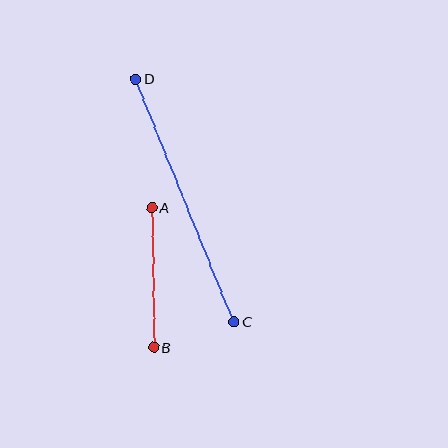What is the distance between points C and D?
The distance is approximately 262 pixels.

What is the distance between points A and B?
The distance is approximately 140 pixels.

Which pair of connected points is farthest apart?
Points C and D are farthest apart.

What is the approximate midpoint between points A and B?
The midpoint is at approximately (153, 277) pixels.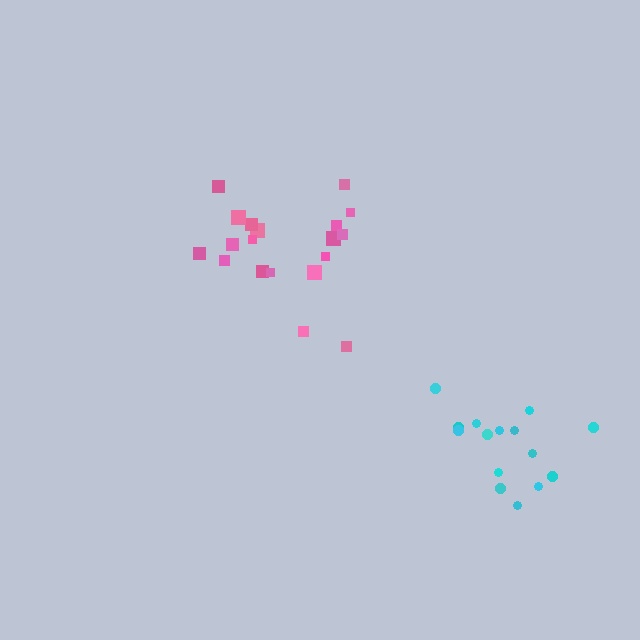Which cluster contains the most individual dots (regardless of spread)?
Pink (19).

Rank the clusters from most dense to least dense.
pink, cyan.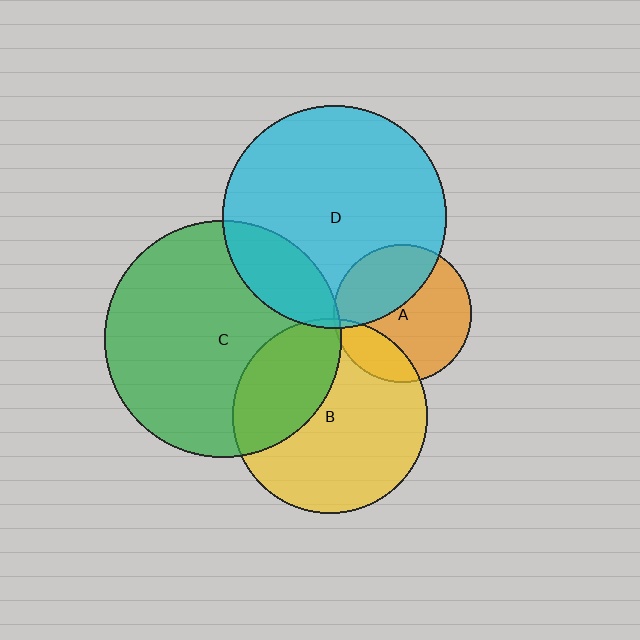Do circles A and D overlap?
Yes.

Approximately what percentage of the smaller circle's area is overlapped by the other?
Approximately 40%.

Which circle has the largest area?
Circle C (green).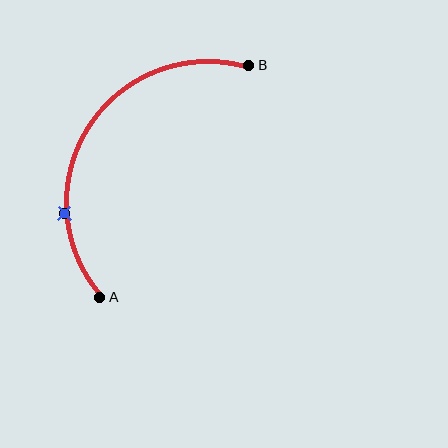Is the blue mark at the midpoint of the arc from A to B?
No. The blue mark lies on the arc but is closer to endpoint A. The arc midpoint would be at the point on the curve equidistant along the arc from both A and B.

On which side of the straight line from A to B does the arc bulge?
The arc bulges to the left of the straight line connecting A and B.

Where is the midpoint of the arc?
The arc midpoint is the point on the curve farthest from the straight line joining A and B. It sits to the left of that line.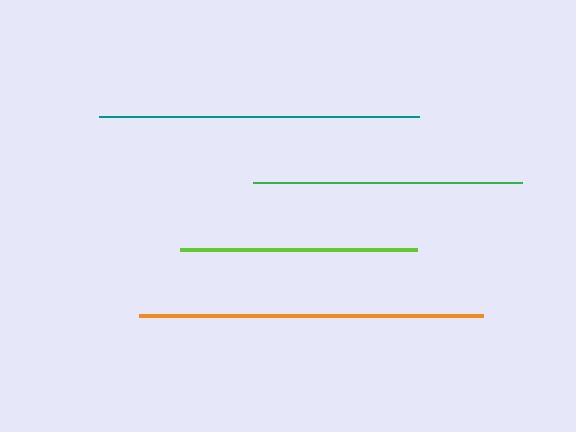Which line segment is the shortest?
The lime line is the shortest at approximately 237 pixels.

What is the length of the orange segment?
The orange segment is approximately 344 pixels long.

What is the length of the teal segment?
The teal segment is approximately 321 pixels long.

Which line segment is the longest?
The orange line is the longest at approximately 344 pixels.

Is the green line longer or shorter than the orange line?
The orange line is longer than the green line.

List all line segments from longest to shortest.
From longest to shortest: orange, teal, green, lime.